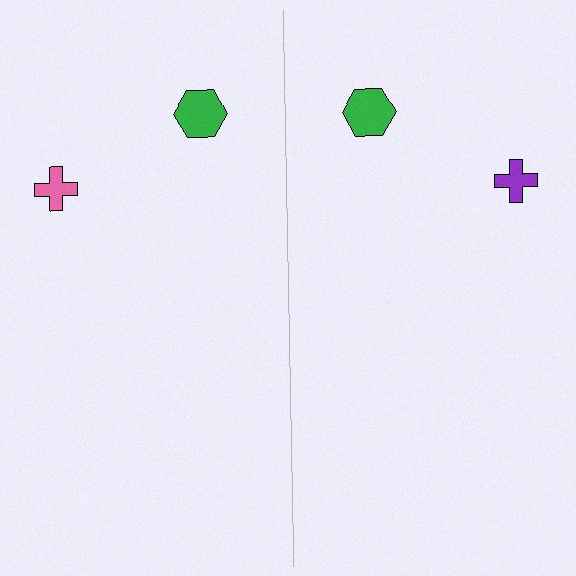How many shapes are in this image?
There are 4 shapes in this image.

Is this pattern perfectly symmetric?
No, the pattern is not perfectly symmetric. The purple cross on the right side breaks the symmetry — its mirror counterpart is pink.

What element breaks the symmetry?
The purple cross on the right side breaks the symmetry — its mirror counterpart is pink.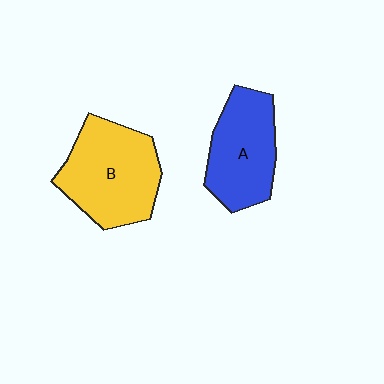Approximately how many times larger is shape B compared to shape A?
Approximately 1.2 times.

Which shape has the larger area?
Shape B (yellow).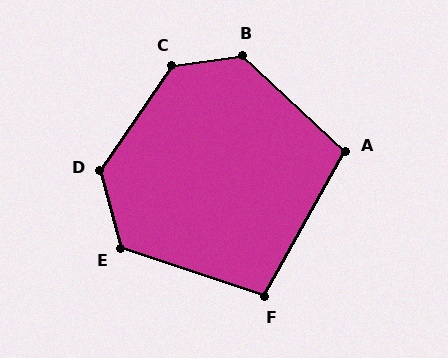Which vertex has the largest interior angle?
C, at approximately 133 degrees.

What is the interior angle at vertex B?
Approximately 129 degrees (obtuse).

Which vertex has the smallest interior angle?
F, at approximately 101 degrees.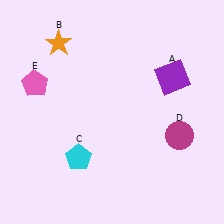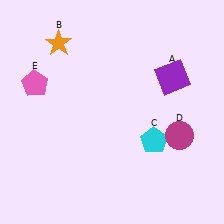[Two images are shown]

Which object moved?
The cyan pentagon (C) moved right.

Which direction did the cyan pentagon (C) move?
The cyan pentagon (C) moved right.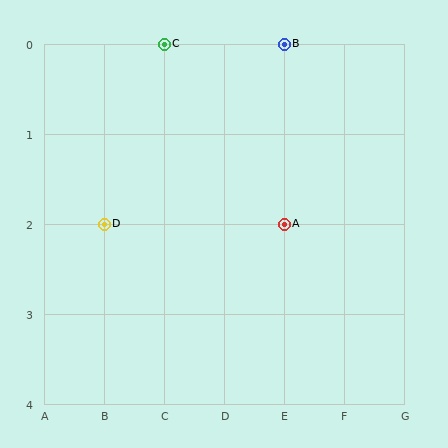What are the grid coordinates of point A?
Point A is at grid coordinates (E, 2).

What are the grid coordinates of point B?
Point B is at grid coordinates (E, 0).